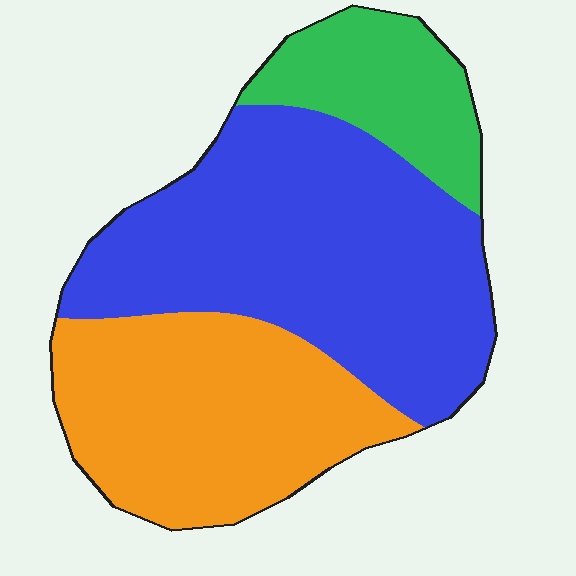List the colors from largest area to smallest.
From largest to smallest: blue, orange, green.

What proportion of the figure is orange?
Orange covers 35% of the figure.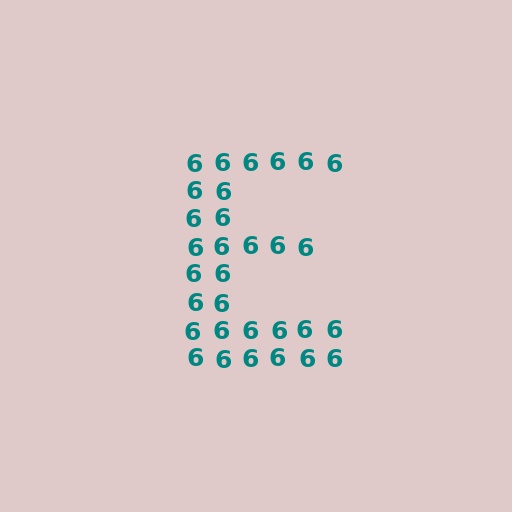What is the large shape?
The large shape is the letter E.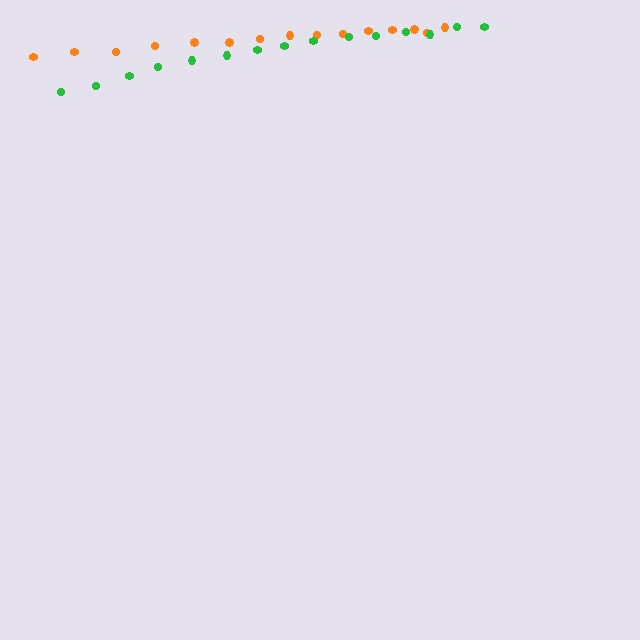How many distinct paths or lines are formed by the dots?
There are 2 distinct paths.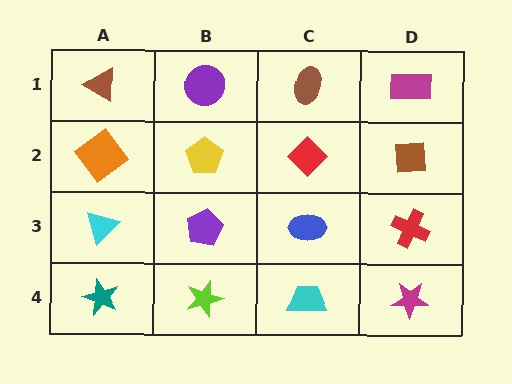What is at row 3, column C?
A blue ellipse.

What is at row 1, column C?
A brown ellipse.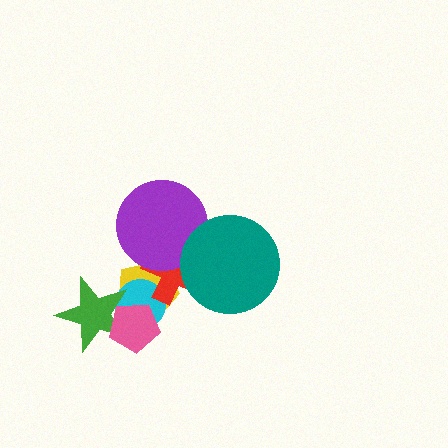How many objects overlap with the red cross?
4 objects overlap with the red cross.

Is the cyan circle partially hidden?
Yes, it is partially covered by another shape.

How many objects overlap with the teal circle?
2 objects overlap with the teal circle.